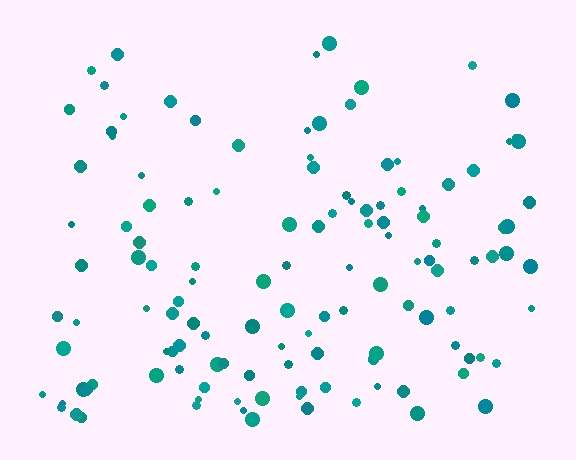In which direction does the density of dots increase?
From top to bottom, with the bottom side densest.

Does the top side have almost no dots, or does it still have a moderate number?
Still a moderate number, just noticeably fewer than the bottom.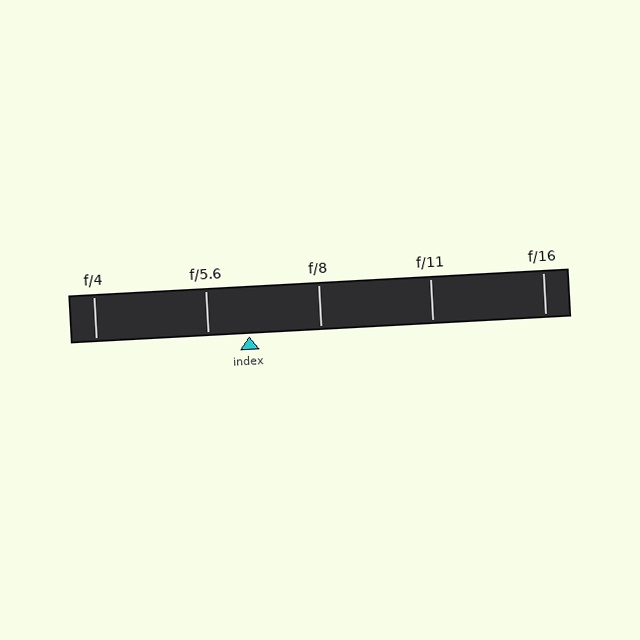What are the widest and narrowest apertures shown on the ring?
The widest aperture shown is f/4 and the narrowest is f/16.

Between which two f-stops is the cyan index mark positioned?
The index mark is between f/5.6 and f/8.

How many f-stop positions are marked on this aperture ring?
There are 5 f-stop positions marked.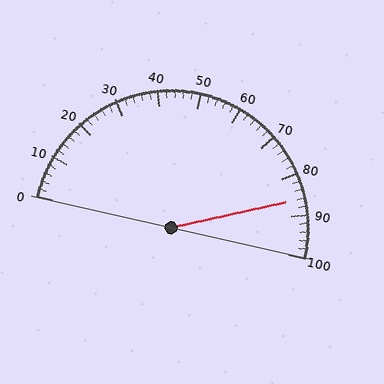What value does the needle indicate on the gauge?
The needle indicates approximately 86.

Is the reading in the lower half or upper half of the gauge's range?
The reading is in the upper half of the range (0 to 100).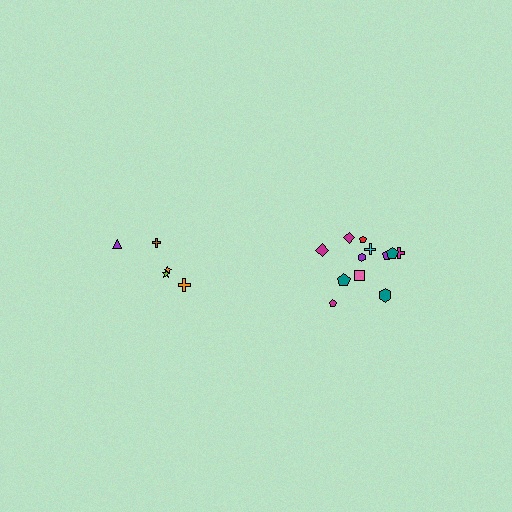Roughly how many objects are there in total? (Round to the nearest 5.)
Roughly 15 objects in total.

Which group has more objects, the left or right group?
The right group.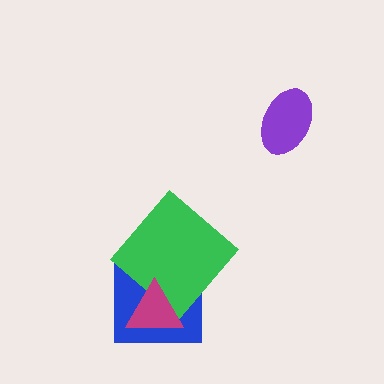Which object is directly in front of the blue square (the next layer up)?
The green diamond is directly in front of the blue square.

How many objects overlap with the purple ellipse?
0 objects overlap with the purple ellipse.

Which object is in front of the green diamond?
The magenta triangle is in front of the green diamond.